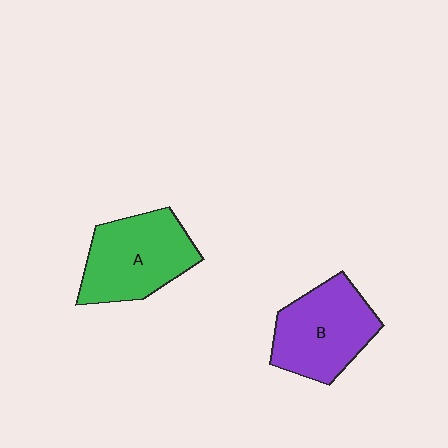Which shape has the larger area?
Shape A (green).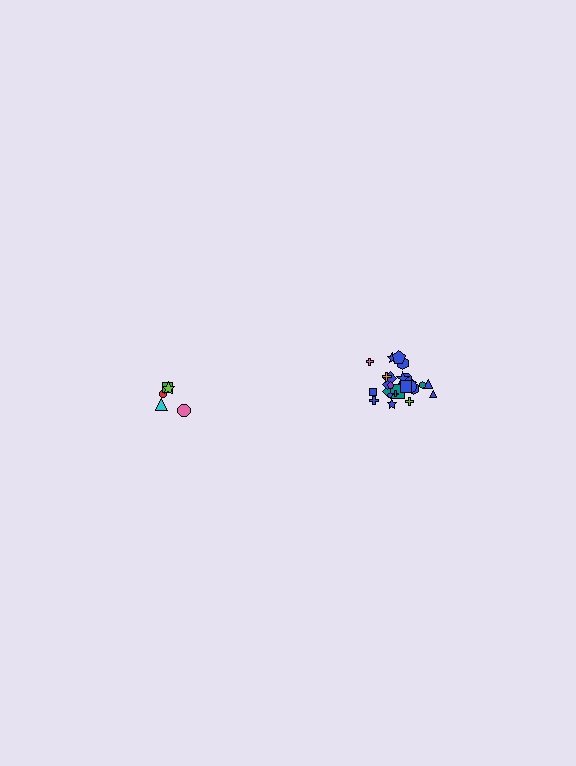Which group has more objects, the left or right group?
The right group.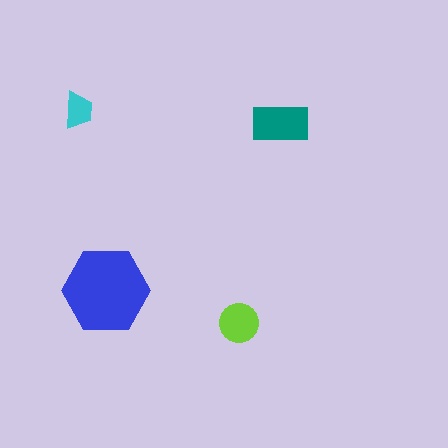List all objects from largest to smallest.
The blue hexagon, the teal rectangle, the lime circle, the cyan trapezoid.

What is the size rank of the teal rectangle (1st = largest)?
2nd.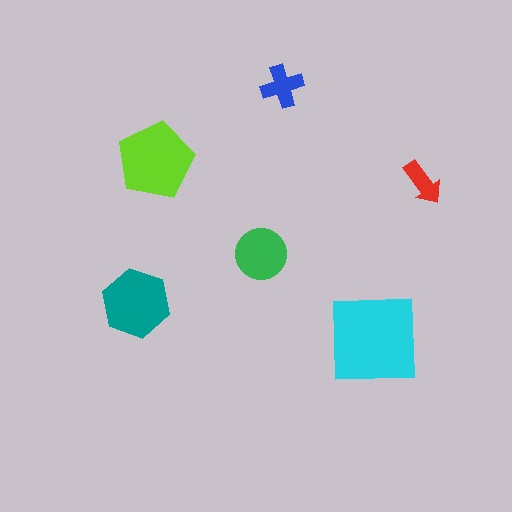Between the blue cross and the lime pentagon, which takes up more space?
The lime pentagon.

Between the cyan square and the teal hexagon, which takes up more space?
The cyan square.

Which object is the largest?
The cyan square.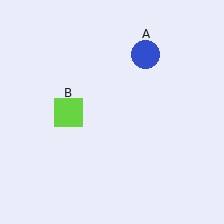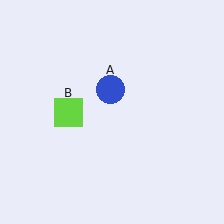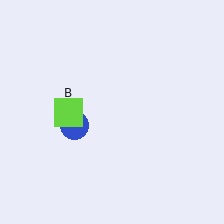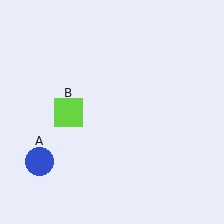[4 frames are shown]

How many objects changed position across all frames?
1 object changed position: blue circle (object A).